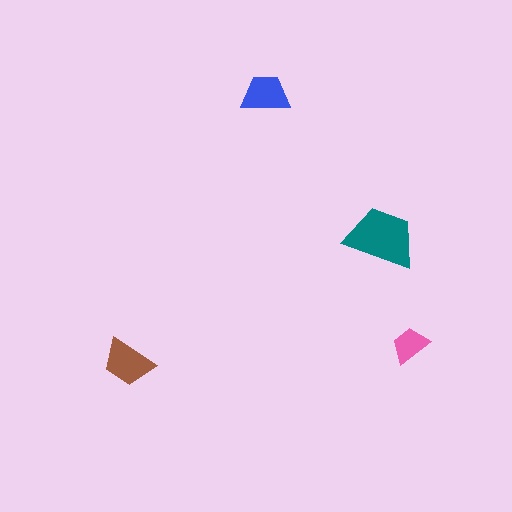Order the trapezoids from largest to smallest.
the teal one, the brown one, the blue one, the pink one.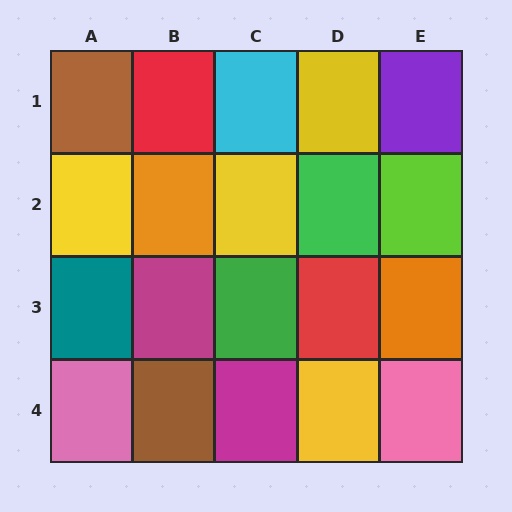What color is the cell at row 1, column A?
Brown.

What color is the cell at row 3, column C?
Green.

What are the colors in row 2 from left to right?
Yellow, orange, yellow, green, lime.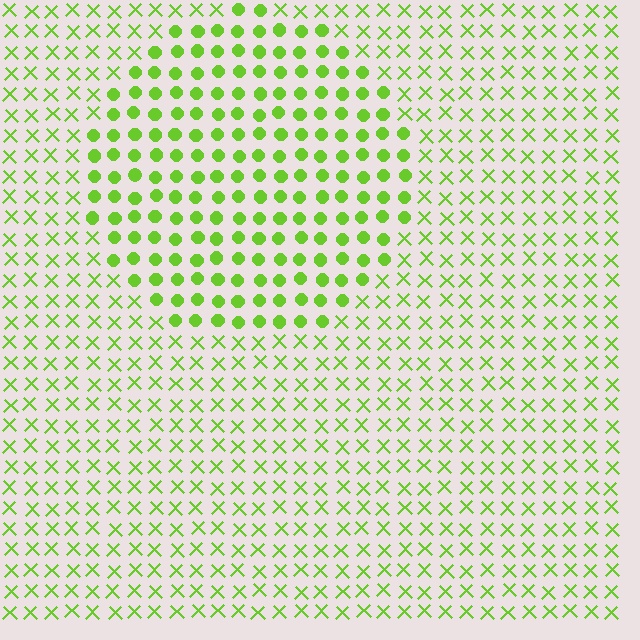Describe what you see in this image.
The image is filled with small lime elements arranged in a uniform grid. A circle-shaped region contains circles, while the surrounding area contains X marks. The boundary is defined purely by the change in element shape.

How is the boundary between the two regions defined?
The boundary is defined by a change in element shape: circles inside vs. X marks outside. All elements share the same color and spacing.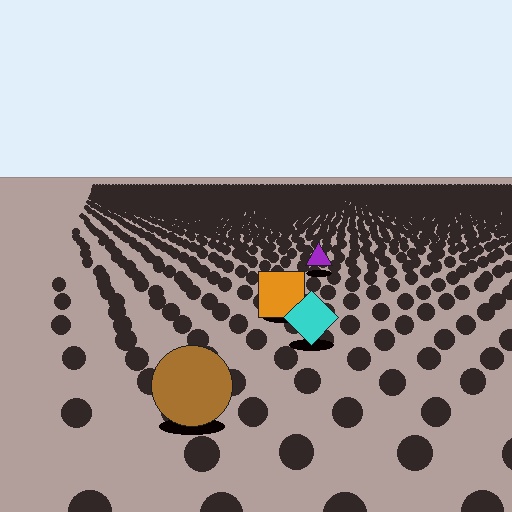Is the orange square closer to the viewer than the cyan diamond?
No. The cyan diamond is closer — you can tell from the texture gradient: the ground texture is coarser near it.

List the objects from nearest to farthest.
From nearest to farthest: the brown circle, the cyan diamond, the orange square, the purple triangle.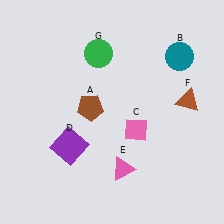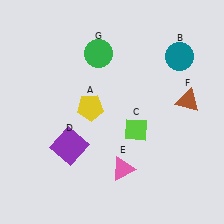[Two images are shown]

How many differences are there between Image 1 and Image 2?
There are 2 differences between the two images.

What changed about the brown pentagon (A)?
In Image 1, A is brown. In Image 2, it changed to yellow.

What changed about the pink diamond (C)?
In Image 1, C is pink. In Image 2, it changed to lime.